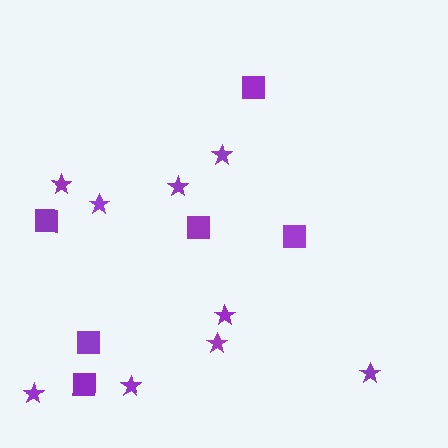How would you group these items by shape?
There are 2 groups: one group of squares (6) and one group of stars (9).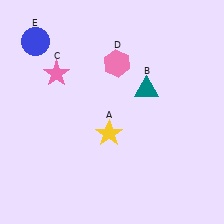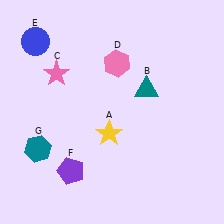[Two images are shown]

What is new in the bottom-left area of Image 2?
A purple pentagon (F) was added in the bottom-left area of Image 2.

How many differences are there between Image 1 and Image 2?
There are 2 differences between the two images.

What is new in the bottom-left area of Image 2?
A teal hexagon (G) was added in the bottom-left area of Image 2.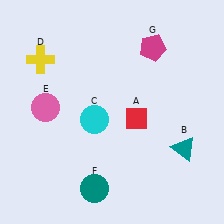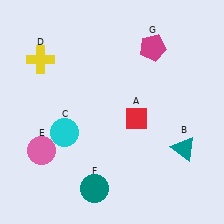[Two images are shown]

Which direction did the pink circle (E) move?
The pink circle (E) moved down.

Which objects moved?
The objects that moved are: the cyan circle (C), the pink circle (E).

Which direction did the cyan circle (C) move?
The cyan circle (C) moved left.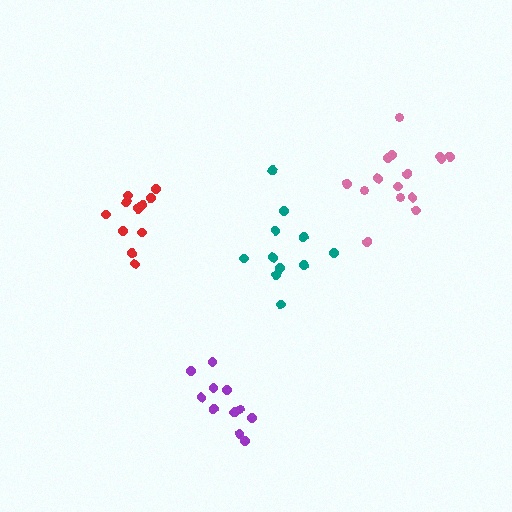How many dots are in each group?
Group 1: 11 dots, Group 2: 11 dots, Group 3: 15 dots, Group 4: 11 dots (48 total).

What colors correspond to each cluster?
The clusters are colored: purple, teal, pink, red.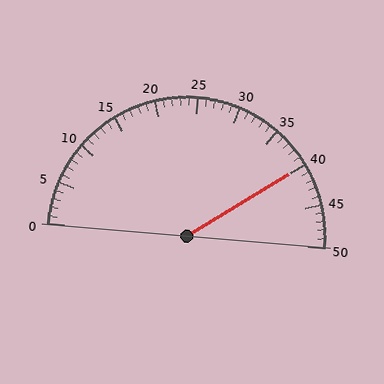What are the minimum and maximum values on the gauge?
The gauge ranges from 0 to 50.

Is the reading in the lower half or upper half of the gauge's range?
The reading is in the upper half of the range (0 to 50).